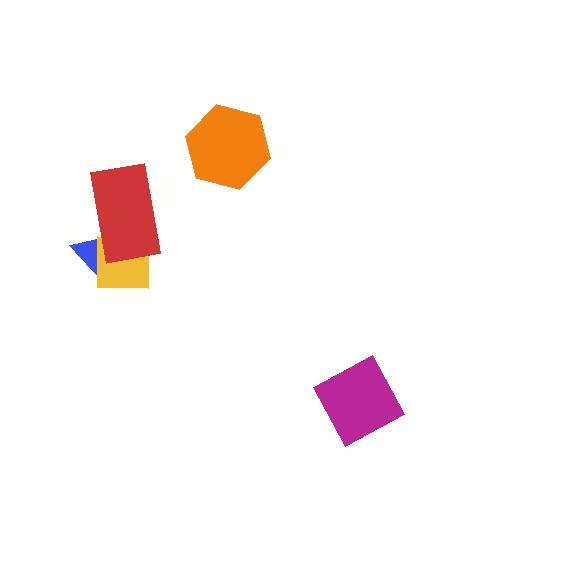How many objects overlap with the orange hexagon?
0 objects overlap with the orange hexagon.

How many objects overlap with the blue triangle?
2 objects overlap with the blue triangle.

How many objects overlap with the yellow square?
2 objects overlap with the yellow square.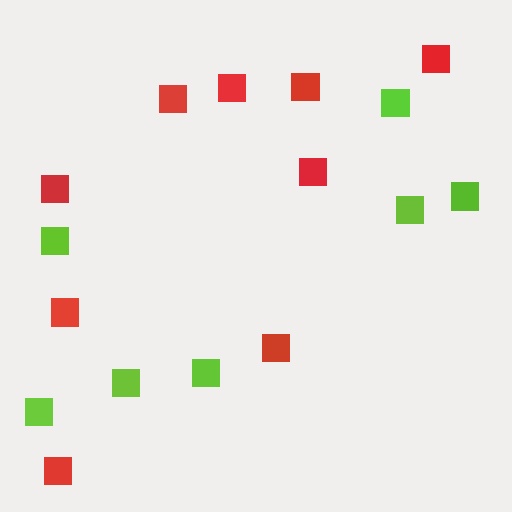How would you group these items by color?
There are 2 groups: one group of red squares (9) and one group of lime squares (7).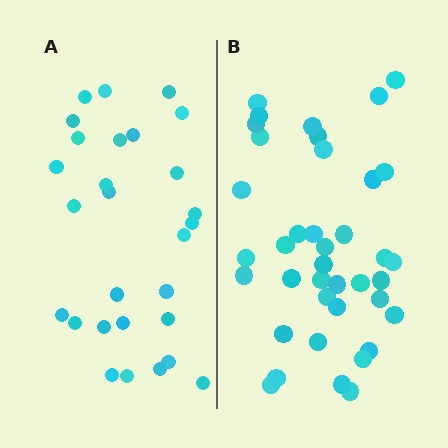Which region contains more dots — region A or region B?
Region B (the right region) has more dots.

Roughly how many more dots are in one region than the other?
Region B has roughly 12 or so more dots than region A.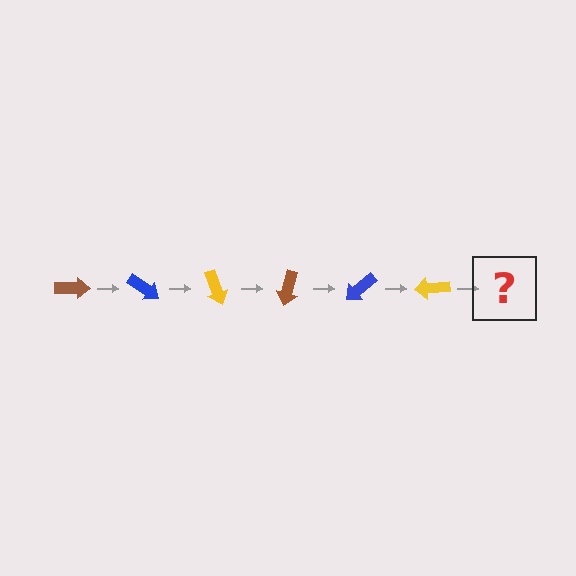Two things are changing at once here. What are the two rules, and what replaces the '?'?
The two rules are that it rotates 35 degrees each step and the color cycles through brown, blue, and yellow. The '?' should be a brown arrow, rotated 210 degrees from the start.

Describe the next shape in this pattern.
It should be a brown arrow, rotated 210 degrees from the start.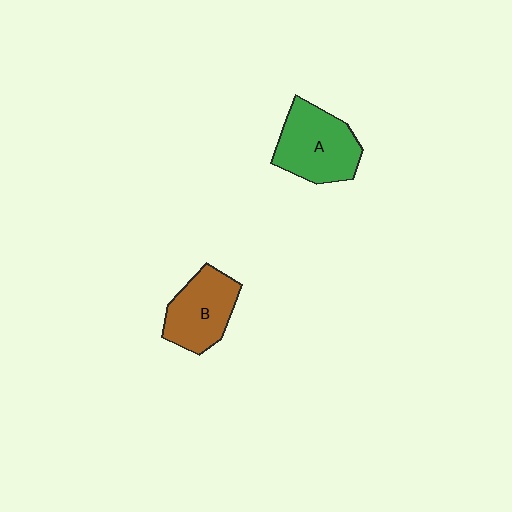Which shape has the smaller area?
Shape B (brown).